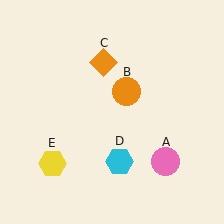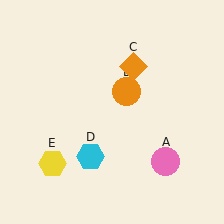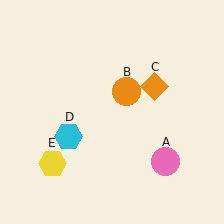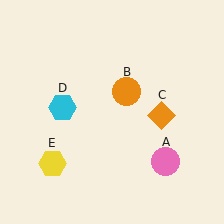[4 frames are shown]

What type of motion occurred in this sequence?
The orange diamond (object C), cyan hexagon (object D) rotated clockwise around the center of the scene.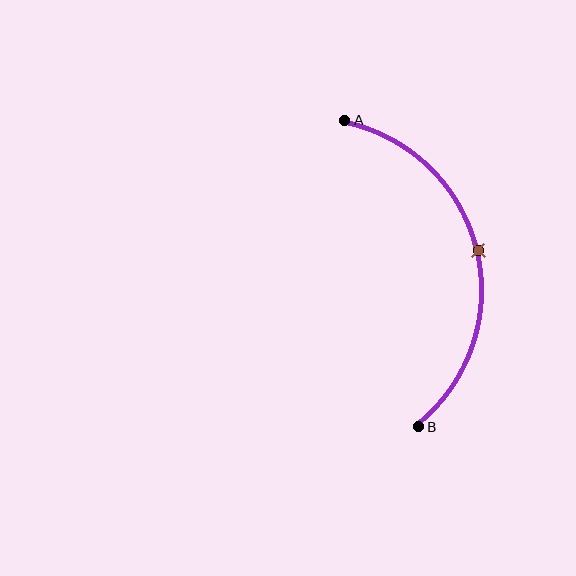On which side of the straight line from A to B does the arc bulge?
The arc bulges to the right of the straight line connecting A and B.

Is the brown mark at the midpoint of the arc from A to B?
Yes. The brown mark lies on the arc at equal arc-length from both A and B — it is the arc midpoint.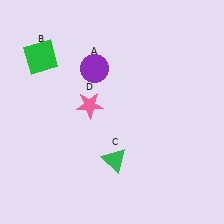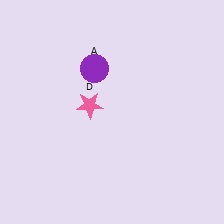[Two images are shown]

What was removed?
The green triangle (C), the green square (B) were removed in Image 2.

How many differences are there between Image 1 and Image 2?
There are 2 differences between the two images.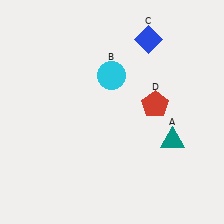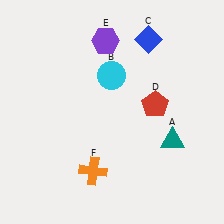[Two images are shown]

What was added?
A purple hexagon (E), an orange cross (F) were added in Image 2.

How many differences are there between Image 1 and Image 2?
There are 2 differences between the two images.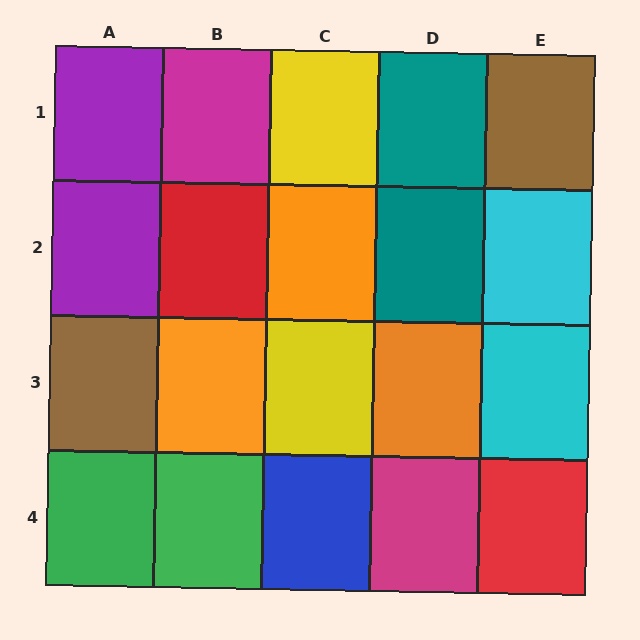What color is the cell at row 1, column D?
Teal.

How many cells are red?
2 cells are red.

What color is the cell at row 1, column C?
Yellow.